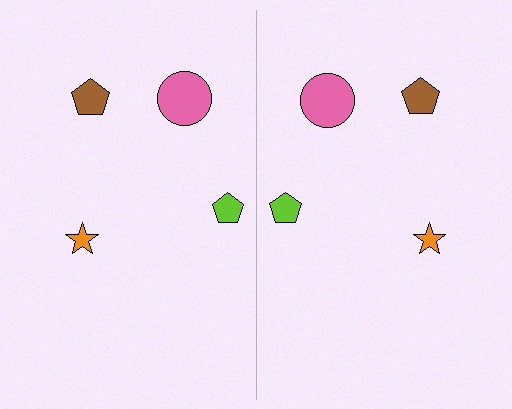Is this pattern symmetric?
Yes, this pattern has bilateral (reflection) symmetry.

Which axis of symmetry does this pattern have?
The pattern has a vertical axis of symmetry running through the center of the image.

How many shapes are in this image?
There are 8 shapes in this image.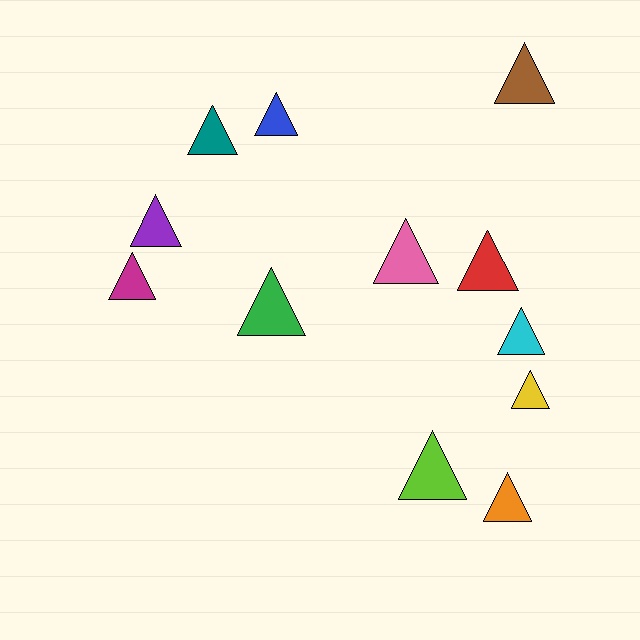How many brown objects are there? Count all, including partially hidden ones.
There is 1 brown object.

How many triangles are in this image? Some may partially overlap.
There are 12 triangles.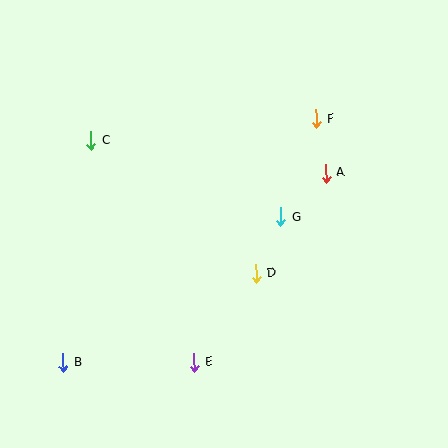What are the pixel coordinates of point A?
Point A is at (326, 173).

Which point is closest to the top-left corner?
Point C is closest to the top-left corner.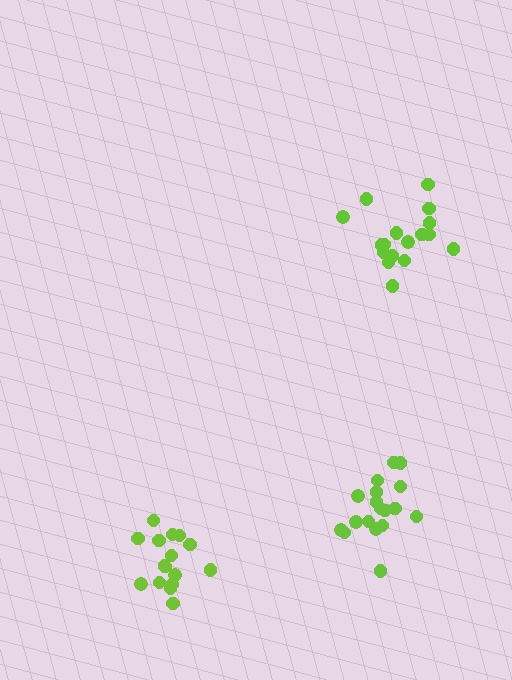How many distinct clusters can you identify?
There are 3 distinct clusters.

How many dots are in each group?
Group 1: 18 dots, Group 2: 17 dots, Group 3: 16 dots (51 total).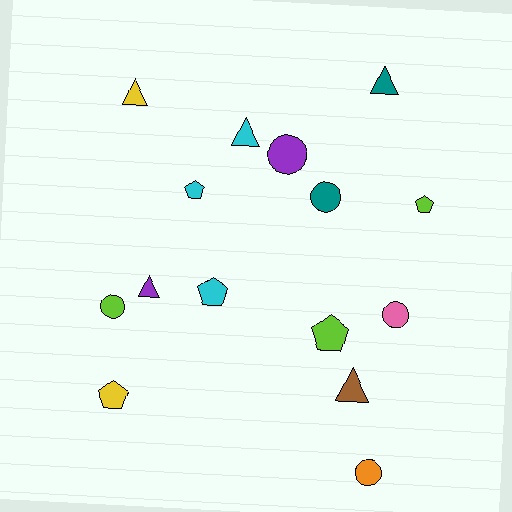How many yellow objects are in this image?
There are 2 yellow objects.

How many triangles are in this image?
There are 5 triangles.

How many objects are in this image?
There are 15 objects.